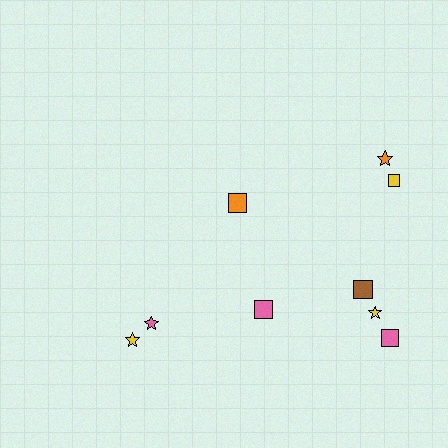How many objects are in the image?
There are 9 objects.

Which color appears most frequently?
Pink, with 3 objects.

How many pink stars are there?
There is 1 pink star.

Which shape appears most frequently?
Square, with 5 objects.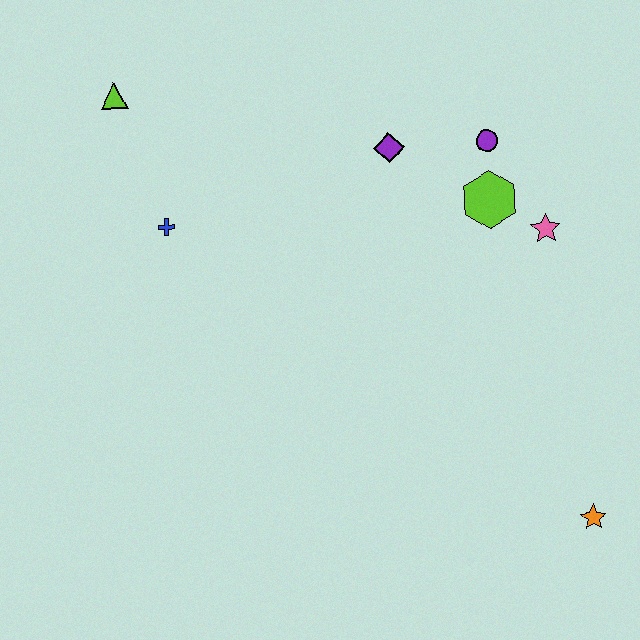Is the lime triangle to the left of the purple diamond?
Yes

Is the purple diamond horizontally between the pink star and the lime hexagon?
No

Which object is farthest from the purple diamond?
The orange star is farthest from the purple diamond.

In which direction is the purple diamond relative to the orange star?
The purple diamond is above the orange star.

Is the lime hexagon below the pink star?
No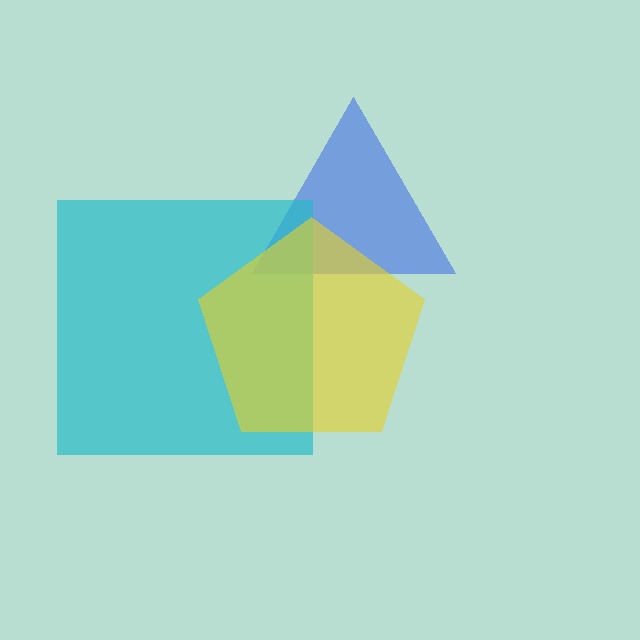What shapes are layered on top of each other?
The layered shapes are: a blue triangle, a cyan square, a yellow pentagon.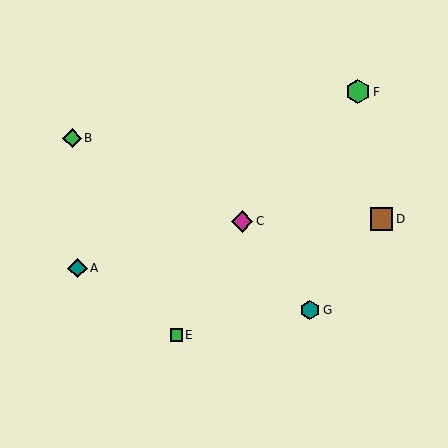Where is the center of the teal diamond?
The center of the teal diamond is at (78, 268).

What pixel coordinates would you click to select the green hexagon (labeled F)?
Click at (358, 92) to select the green hexagon F.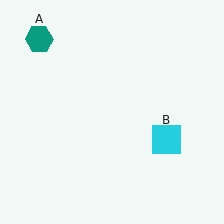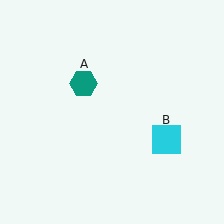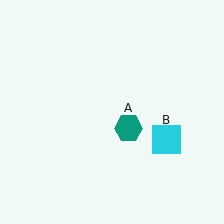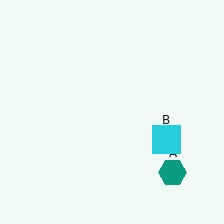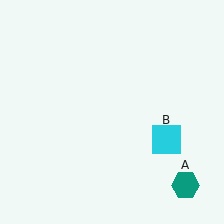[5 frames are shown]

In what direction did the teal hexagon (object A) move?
The teal hexagon (object A) moved down and to the right.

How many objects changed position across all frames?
1 object changed position: teal hexagon (object A).